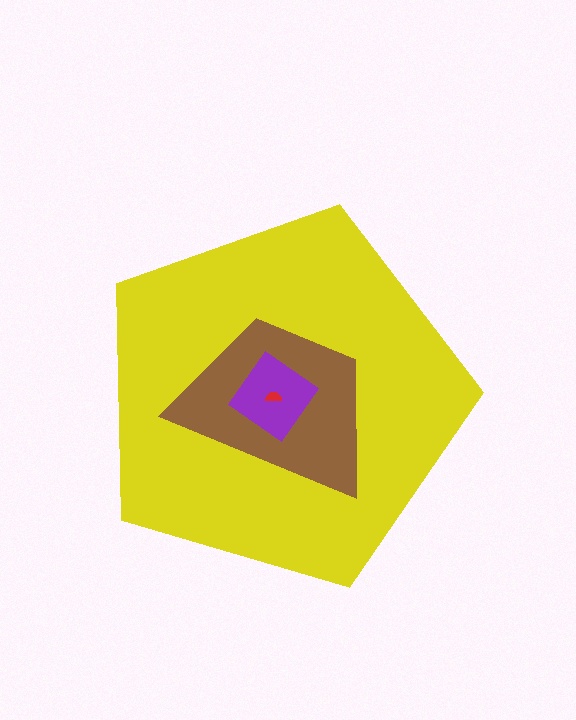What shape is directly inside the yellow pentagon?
The brown trapezoid.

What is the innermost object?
The red semicircle.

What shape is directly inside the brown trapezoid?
The purple diamond.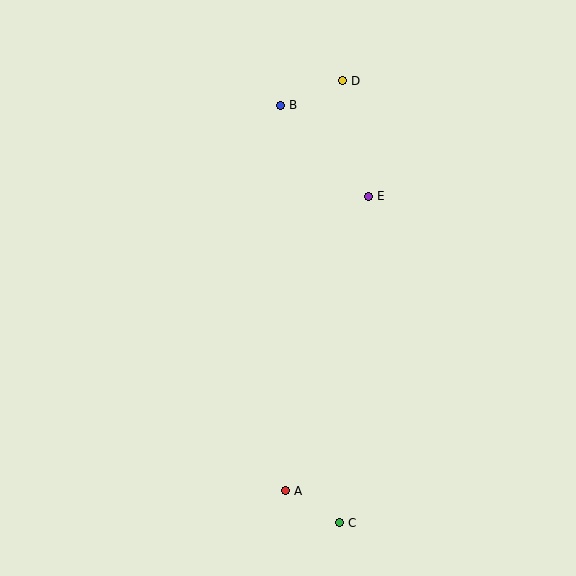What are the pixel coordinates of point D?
Point D is at (342, 81).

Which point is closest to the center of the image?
Point E at (368, 196) is closest to the center.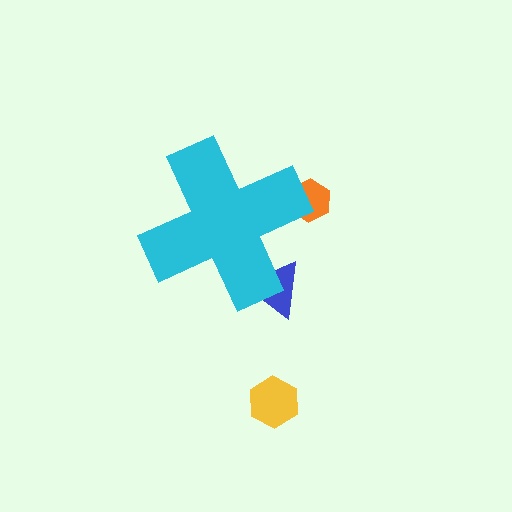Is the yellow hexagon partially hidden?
No, the yellow hexagon is fully visible.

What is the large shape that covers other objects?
A cyan cross.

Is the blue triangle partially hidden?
Yes, the blue triangle is partially hidden behind the cyan cross.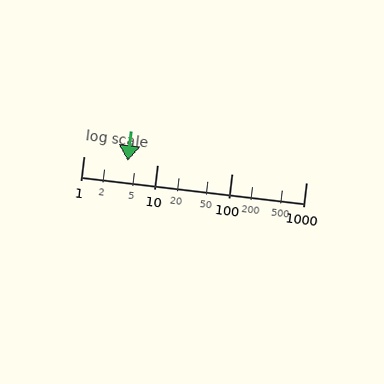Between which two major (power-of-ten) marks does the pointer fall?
The pointer is between 1 and 10.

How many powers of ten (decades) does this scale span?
The scale spans 3 decades, from 1 to 1000.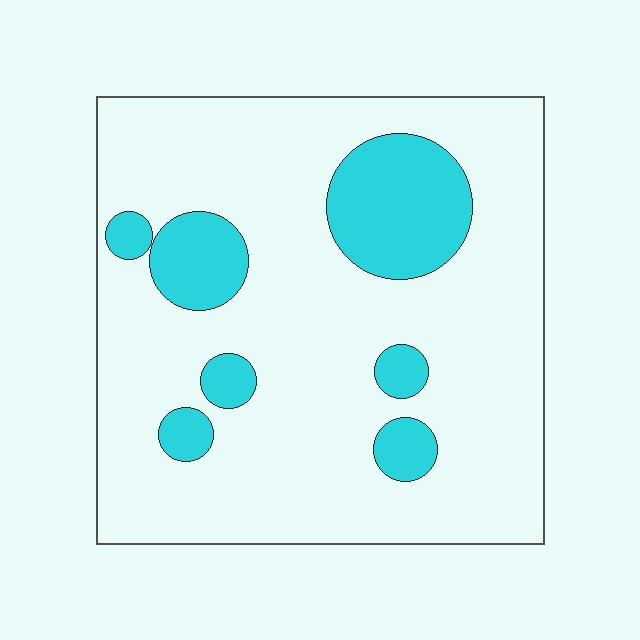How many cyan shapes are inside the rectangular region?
7.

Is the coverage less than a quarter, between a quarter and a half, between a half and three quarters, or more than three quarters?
Less than a quarter.